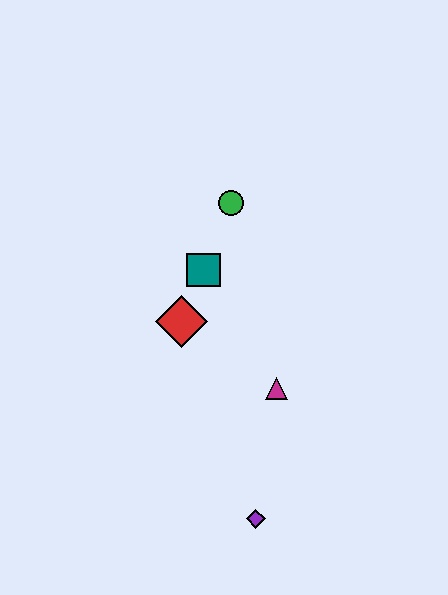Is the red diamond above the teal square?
No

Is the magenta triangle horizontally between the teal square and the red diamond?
No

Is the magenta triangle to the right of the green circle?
Yes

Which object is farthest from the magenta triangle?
The green circle is farthest from the magenta triangle.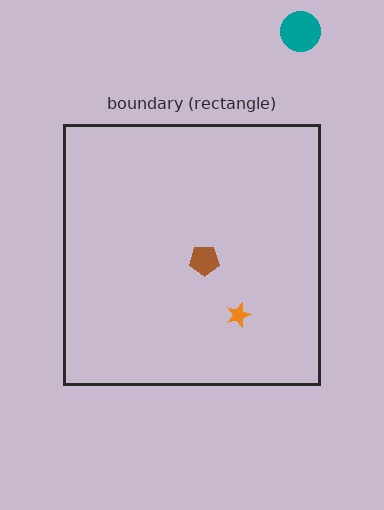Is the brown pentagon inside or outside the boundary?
Inside.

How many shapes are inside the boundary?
2 inside, 1 outside.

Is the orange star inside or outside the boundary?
Inside.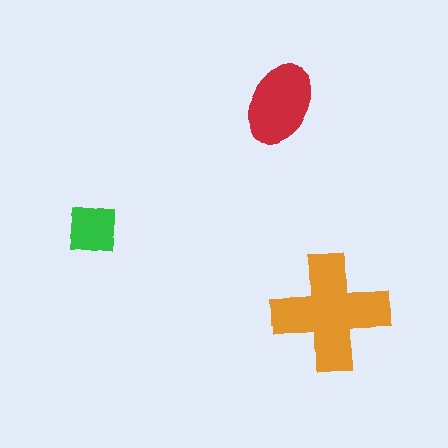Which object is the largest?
The orange cross.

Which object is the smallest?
The green square.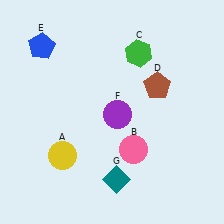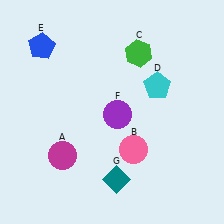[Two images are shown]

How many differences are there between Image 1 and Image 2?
There are 2 differences between the two images.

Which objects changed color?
A changed from yellow to magenta. D changed from brown to cyan.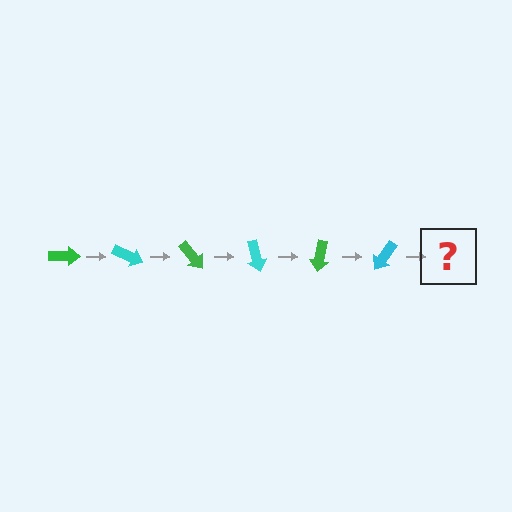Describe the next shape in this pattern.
It should be a green arrow, rotated 150 degrees from the start.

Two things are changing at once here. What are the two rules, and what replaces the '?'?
The two rules are that it rotates 25 degrees each step and the color cycles through green and cyan. The '?' should be a green arrow, rotated 150 degrees from the start.